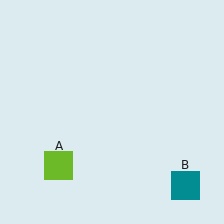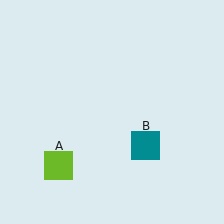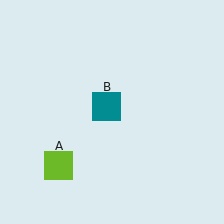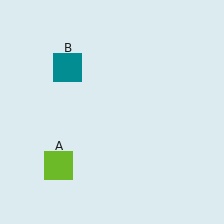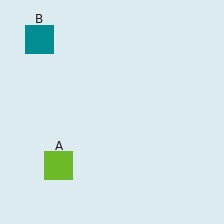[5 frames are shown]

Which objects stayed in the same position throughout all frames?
Lime square (object A) remained stationary.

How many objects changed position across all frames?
1 object changed position: teal square (object B).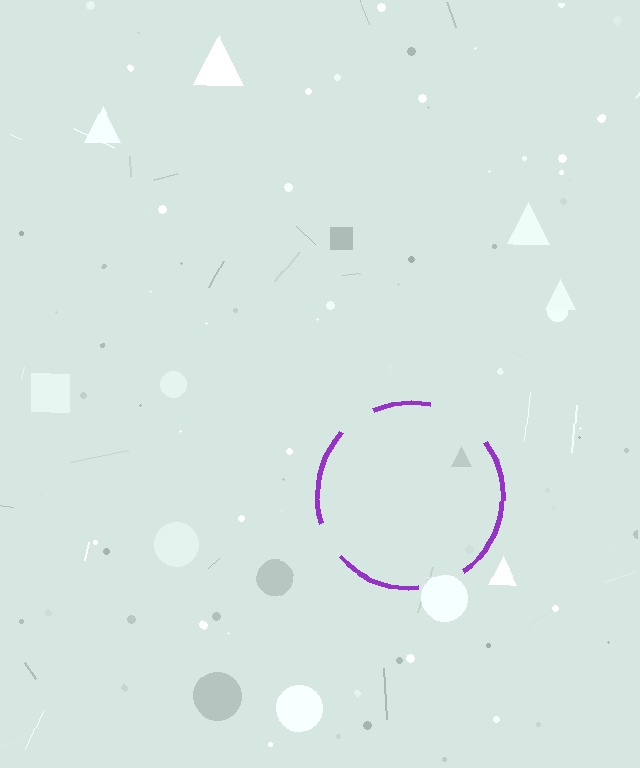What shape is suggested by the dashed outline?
The dashed outline suggests a circle.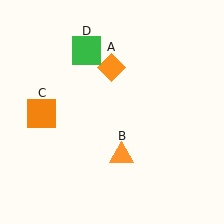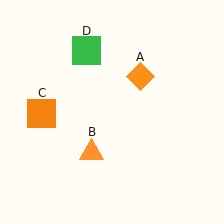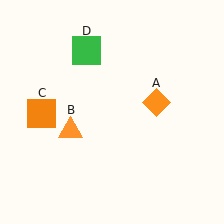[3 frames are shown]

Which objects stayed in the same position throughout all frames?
Orange square (object C) and green square (object D) remained stationary.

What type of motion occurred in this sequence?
The orange diamond (object A), orange triangle (object B) rotated clockwise around the center of the scene.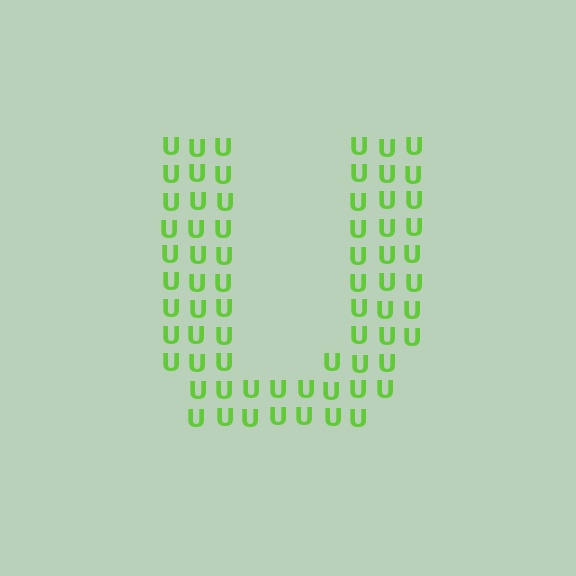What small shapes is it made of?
It is made of small letter U's.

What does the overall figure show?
The overall figure shows the letter U.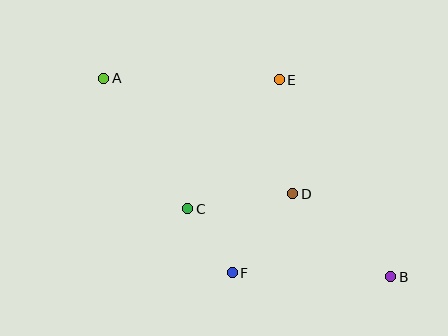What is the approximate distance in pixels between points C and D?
The distance between C and D is approximately 106 pixels.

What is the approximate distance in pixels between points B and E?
The distance between B and E is approximately 226 pixels.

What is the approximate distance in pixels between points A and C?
The distance between A and C is approximately 155 pixels.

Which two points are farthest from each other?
Points A and B are farthest from each other.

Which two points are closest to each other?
Points C and F are closest to each other.